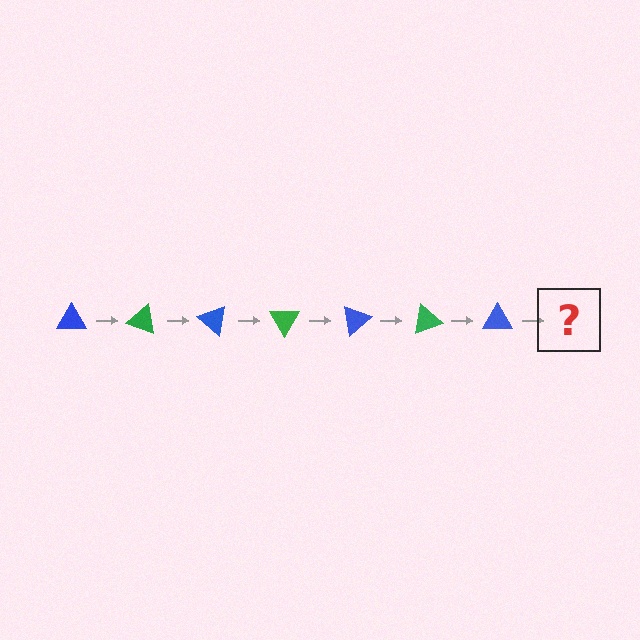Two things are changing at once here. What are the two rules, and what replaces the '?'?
The two rules are that it rotates 20 degrees each step and the color cycles through blue and green. The '?' should be a green triangle, rotated 140 degrees from the start.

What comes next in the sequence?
The next element should be a green triangle, rotated 140 degrees from the start.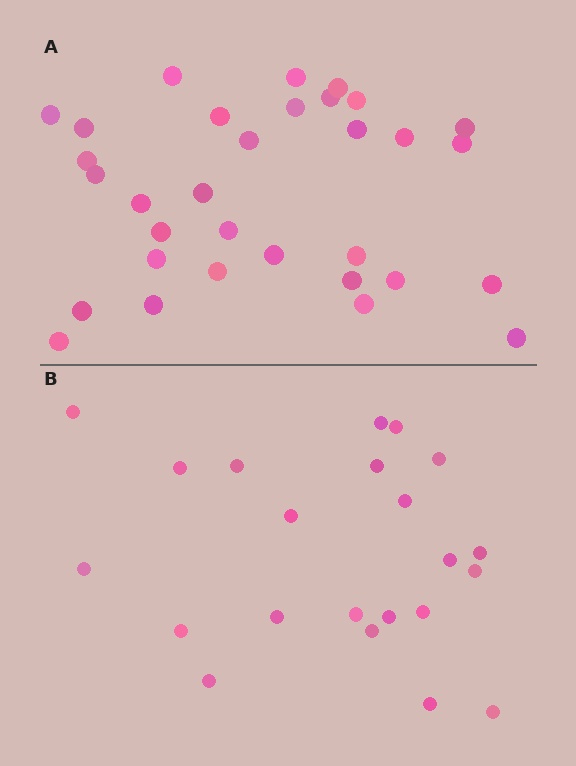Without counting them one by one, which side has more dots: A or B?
Region A (the top region) has more dots.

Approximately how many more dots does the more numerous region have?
Region A has roughly 10 or so more dots than region B.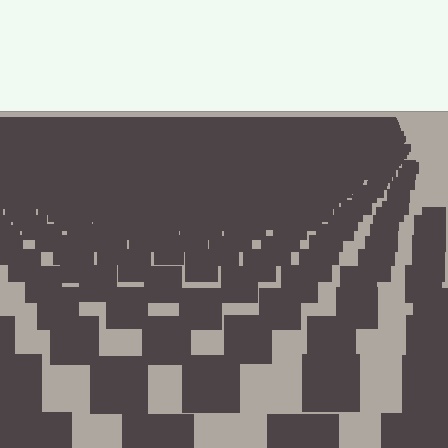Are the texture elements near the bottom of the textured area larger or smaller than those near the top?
Larger. Near the bottom, elements are closer to the viewer and appear at a bigger on-screen size.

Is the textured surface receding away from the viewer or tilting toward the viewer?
The surface is receding away from the viewer. Texture elements get smaller and denser toward the top.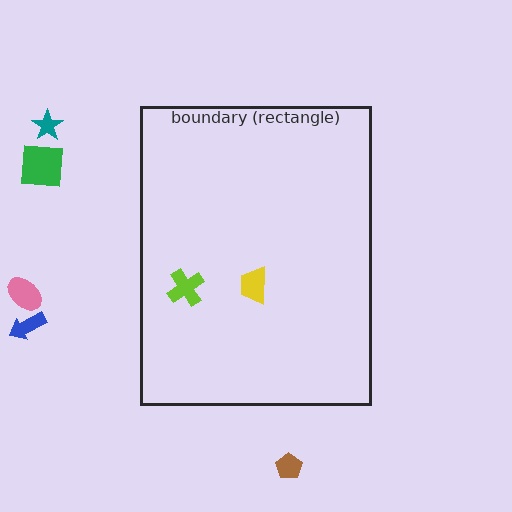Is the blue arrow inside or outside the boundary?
Outside.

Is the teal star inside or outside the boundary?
Outside.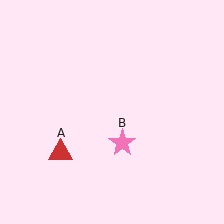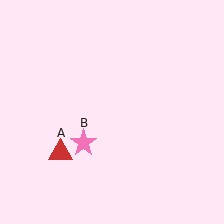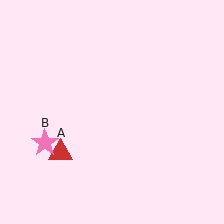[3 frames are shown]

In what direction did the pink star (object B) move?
The pink star (object B) moved left.